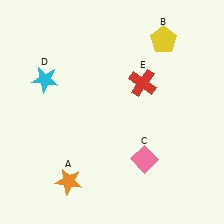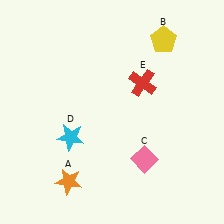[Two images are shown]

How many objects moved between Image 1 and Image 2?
1 object moved between the two images.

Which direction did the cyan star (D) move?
The cyan star (D) moved down.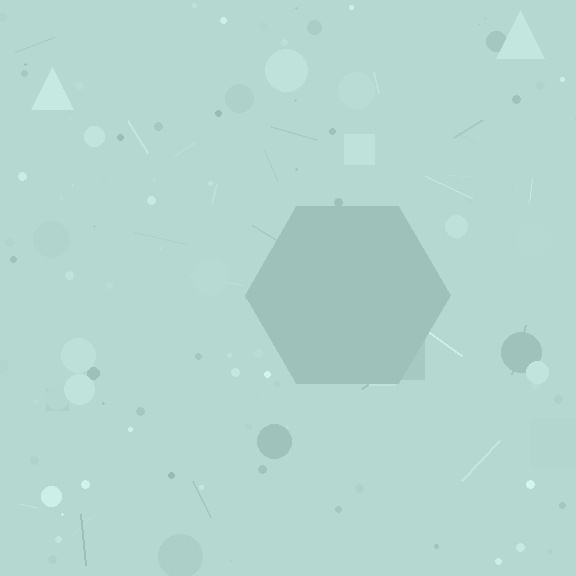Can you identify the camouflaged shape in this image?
The camouflaged shape is a hexagon.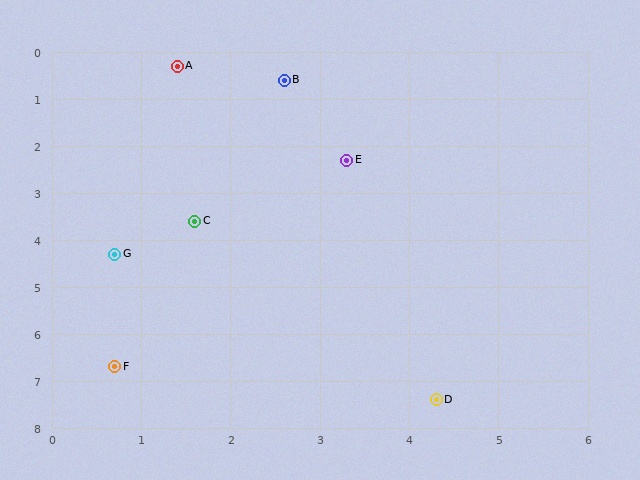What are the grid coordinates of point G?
Point G is at approximately (0.7, 4.3).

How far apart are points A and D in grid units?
Points A and D are about 7.7 grid units apart.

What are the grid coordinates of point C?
Point C is at approximately (1.6, 3.6).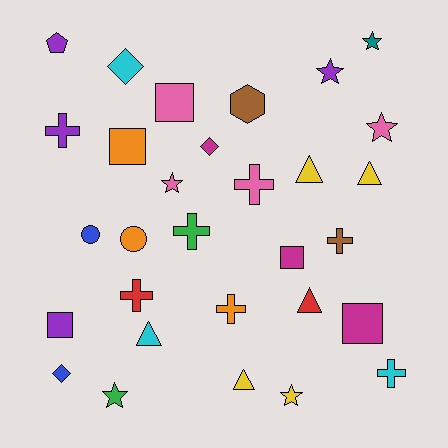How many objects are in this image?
There are 30 objects.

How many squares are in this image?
There are 5 squares.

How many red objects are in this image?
There are 2 red objects.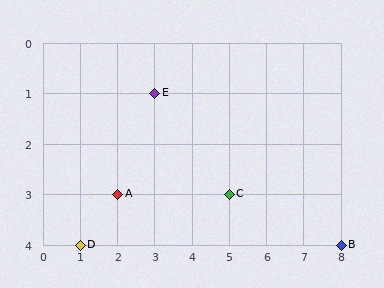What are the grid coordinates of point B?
Point B is at grid coordinates (8, 4).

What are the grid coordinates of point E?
Point E is at grid coordinates (3, 1).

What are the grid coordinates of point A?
Point A is at grid coordinates (2, 3).